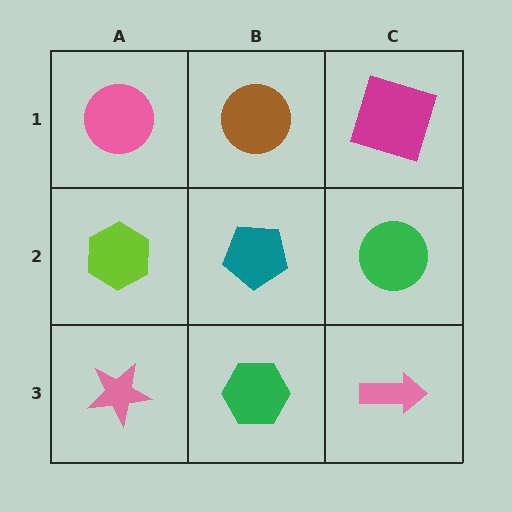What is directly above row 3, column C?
A green circle.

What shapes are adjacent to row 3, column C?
A green circle (row 2, column C), a green hexagon (row 3, column B).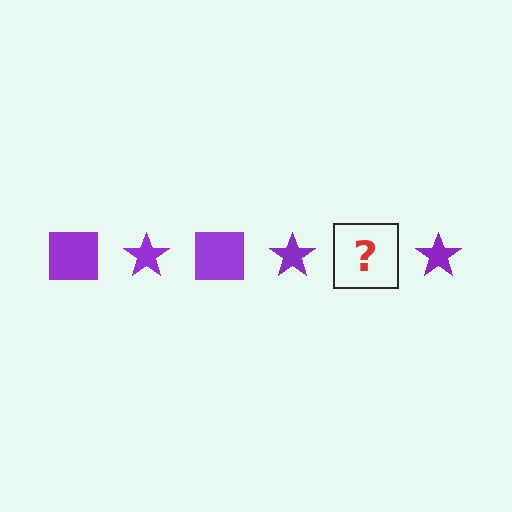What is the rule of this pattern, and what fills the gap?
The rule is that the pattern cycles through square, star shapes in purple. The gap should be filled with a purple square.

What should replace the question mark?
The question mark should be replaced with a purple square.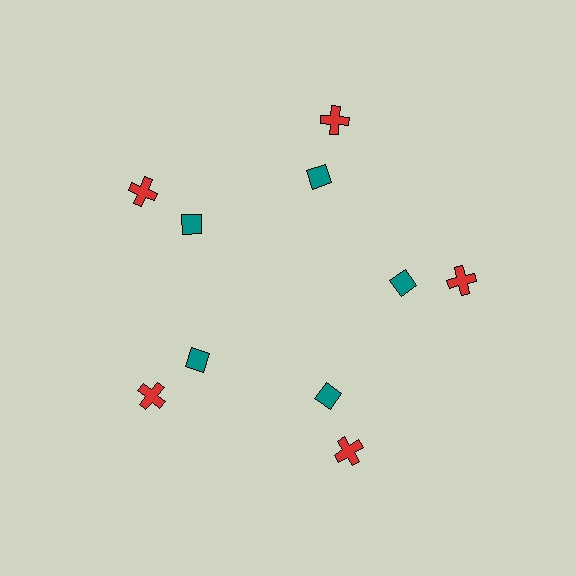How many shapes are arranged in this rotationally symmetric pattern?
There are 10 shapes, arranged in 5 groups of 2.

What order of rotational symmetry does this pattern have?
This pattern has 5-fold rotational symmetry.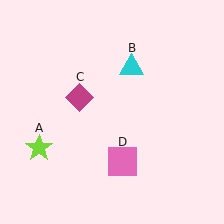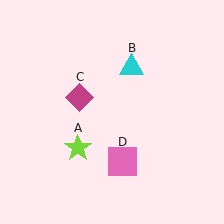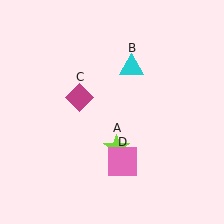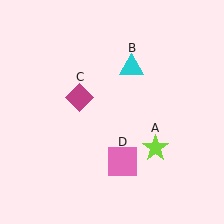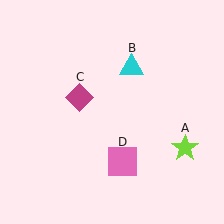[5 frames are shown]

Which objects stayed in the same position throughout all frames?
Cyan triangle (object B) and magenta diamond (object C) and pink square (object D) remained stationary.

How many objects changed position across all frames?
1 object changed position: lime star (object A).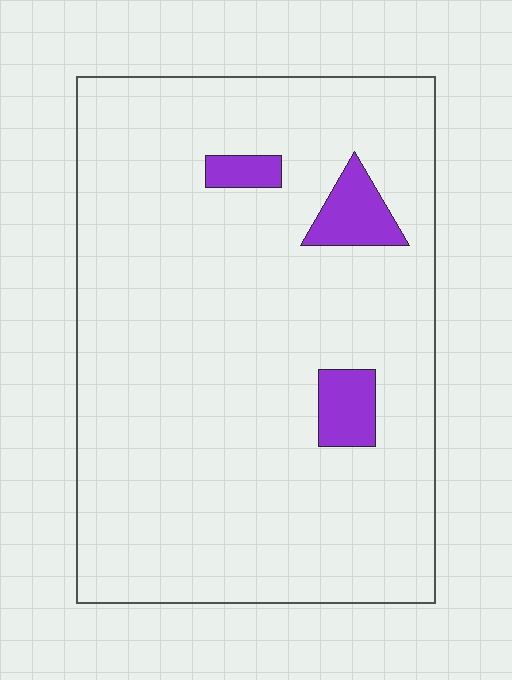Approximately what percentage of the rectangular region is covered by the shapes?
Approximately 5%.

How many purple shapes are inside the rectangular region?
3.